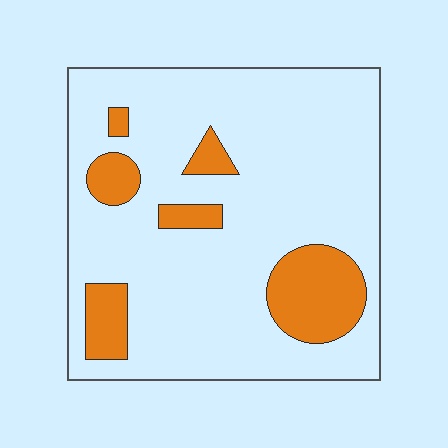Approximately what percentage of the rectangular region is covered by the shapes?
Approximately 20%.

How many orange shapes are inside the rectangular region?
6.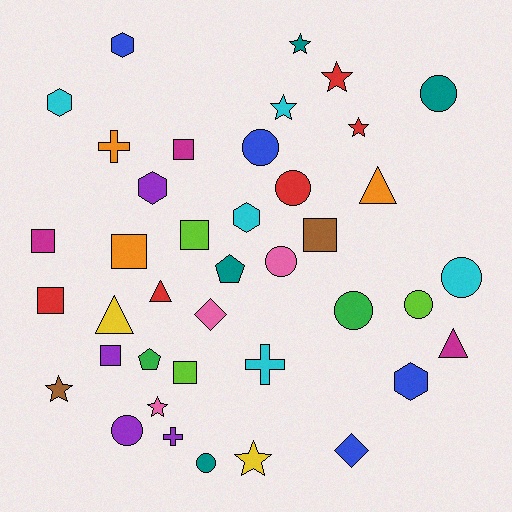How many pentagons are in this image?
There are 2 pentagons.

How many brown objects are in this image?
There are 2 brown objects.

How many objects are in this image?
There are 40 objects.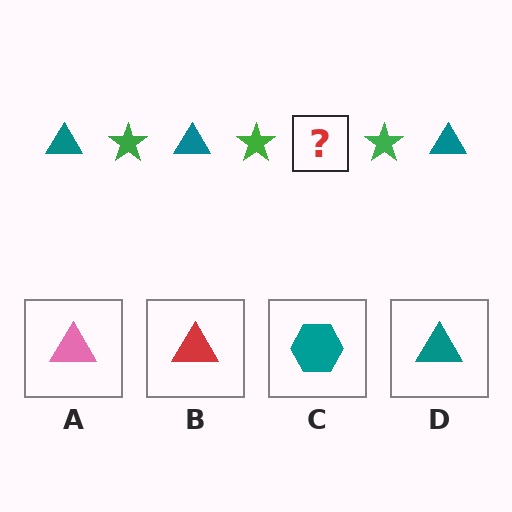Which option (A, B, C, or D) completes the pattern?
D.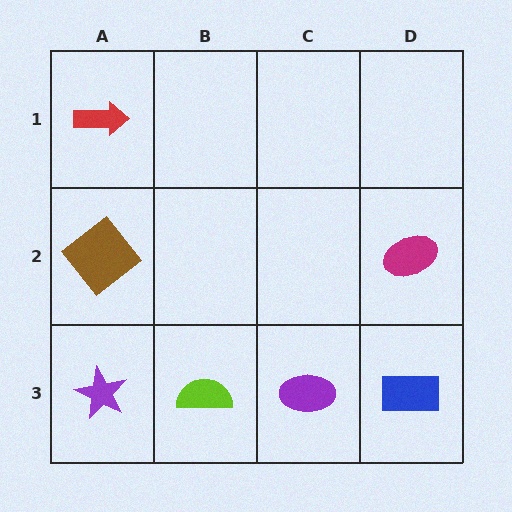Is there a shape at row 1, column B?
No, that cell is empty.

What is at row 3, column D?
A blue rectangle.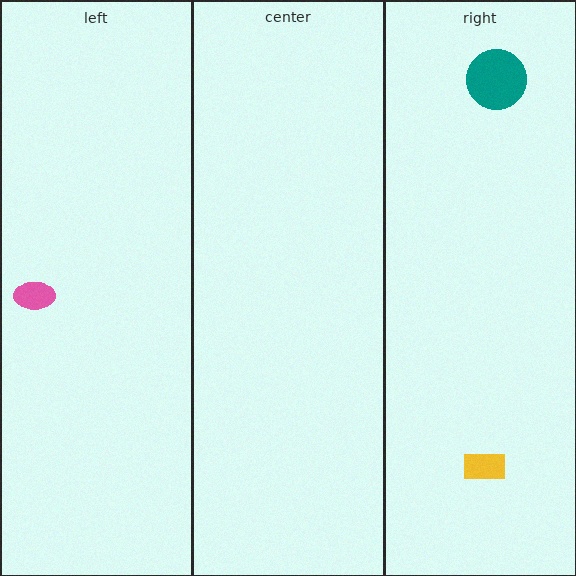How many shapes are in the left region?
1.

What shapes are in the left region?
The pink ellipse.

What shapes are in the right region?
The teal circle, the yellow rectangle.